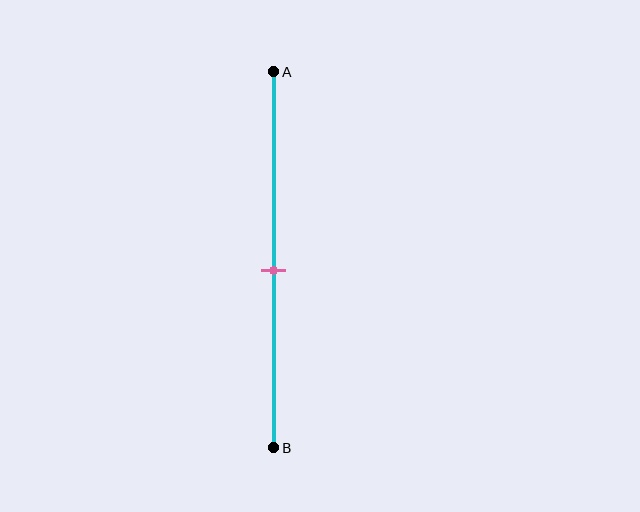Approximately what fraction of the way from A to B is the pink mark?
The pink mark is approximately 55% of the way from A to B.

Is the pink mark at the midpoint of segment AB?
Yes, the mark is approximately at the midpoint.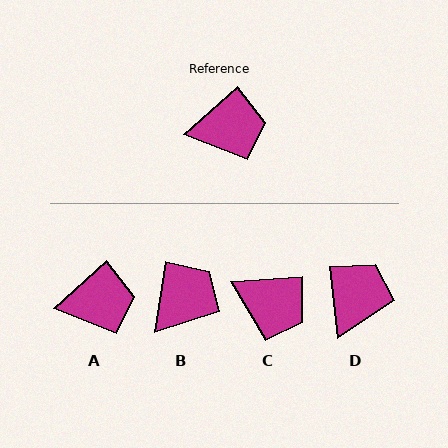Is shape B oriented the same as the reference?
No, it is off by about 39 degrees.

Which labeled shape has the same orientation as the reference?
A.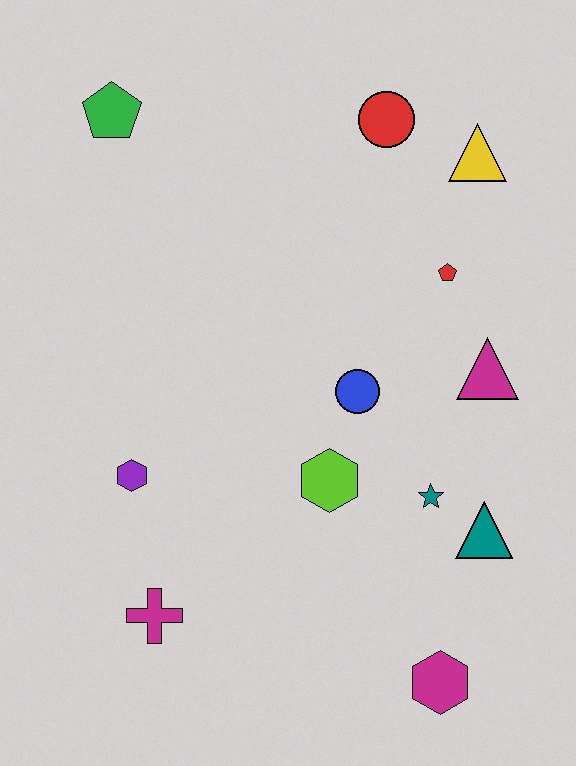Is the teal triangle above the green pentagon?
No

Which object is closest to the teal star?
The teal triangle is closest to the teal star.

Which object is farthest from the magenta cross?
The yellow triangle is farthest from the magenta cross.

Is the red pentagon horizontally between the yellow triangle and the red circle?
Yes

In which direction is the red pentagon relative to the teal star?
The red pentagon is above the teal star.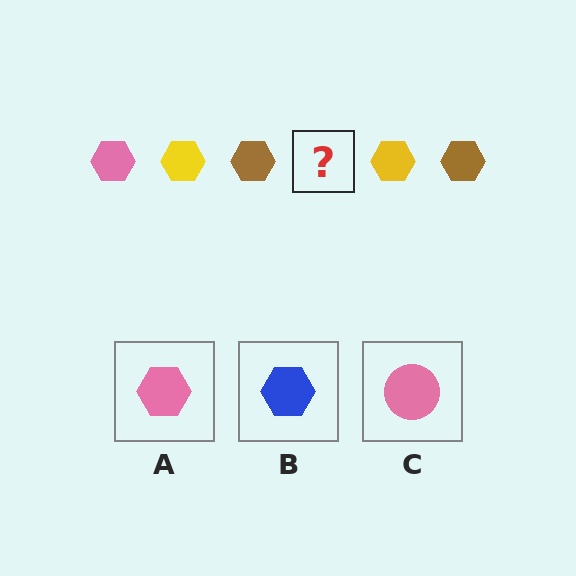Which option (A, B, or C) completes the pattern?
A.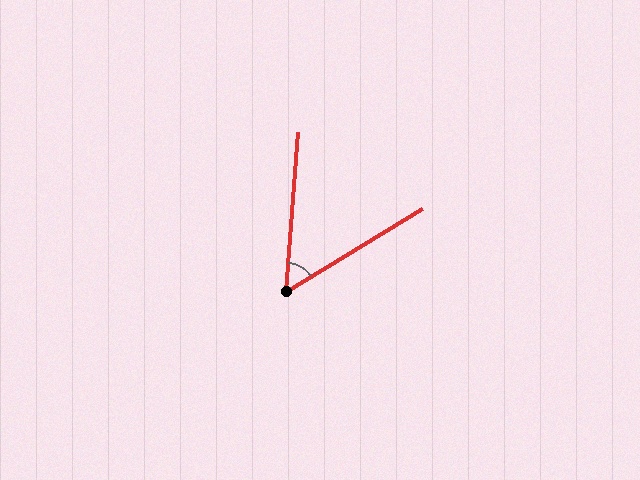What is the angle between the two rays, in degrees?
Approximately 54 degrees.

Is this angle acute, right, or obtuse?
It is acute.